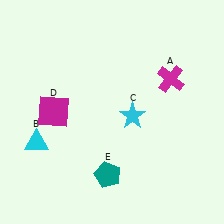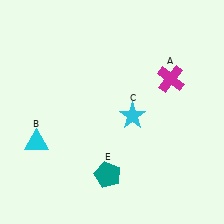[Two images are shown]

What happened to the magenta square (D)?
The magenta square (D) was removed in Image 2. It was in the top-left area of Image 1.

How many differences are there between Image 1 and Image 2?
There is 1 difference between the two images.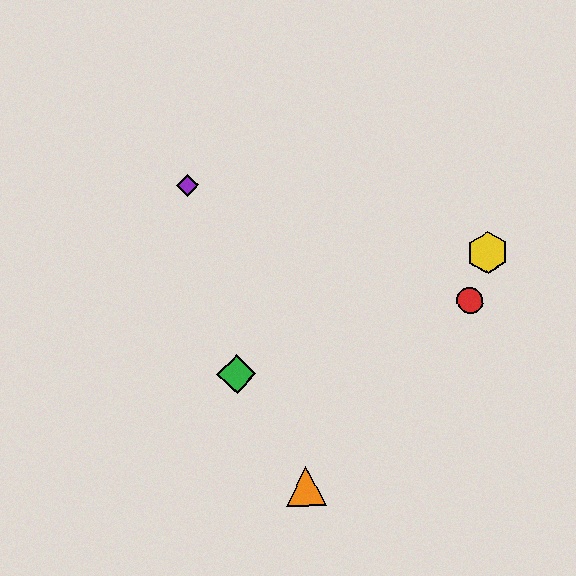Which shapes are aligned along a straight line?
The blue circle, the green diamond, the yellow hexagon are aligned along a straight line.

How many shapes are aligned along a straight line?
3 shapes (the blue circle, the green diamond, the yellow hexagon) are aligned along a straight line.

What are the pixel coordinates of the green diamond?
The green diamond is at (237, 374).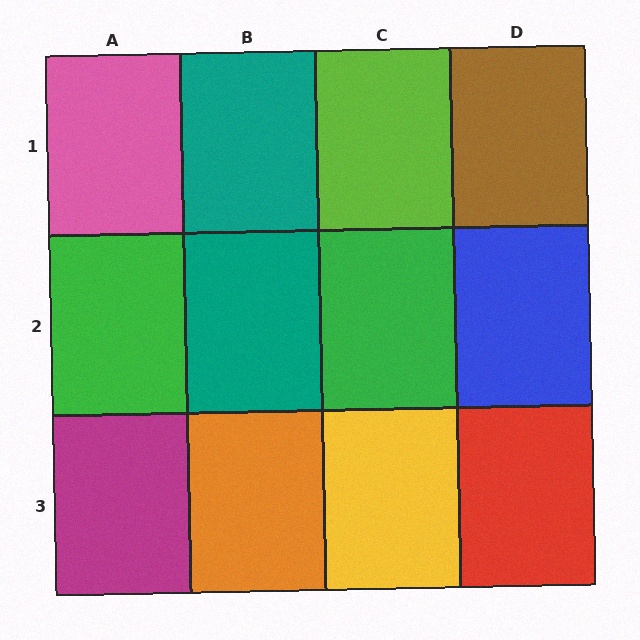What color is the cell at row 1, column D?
Brown.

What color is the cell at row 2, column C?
Green.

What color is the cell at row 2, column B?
Teal.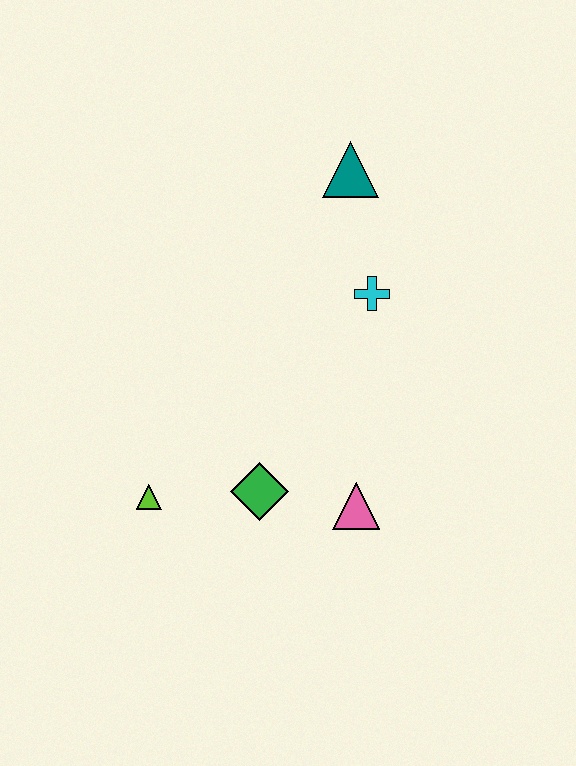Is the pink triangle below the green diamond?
Yes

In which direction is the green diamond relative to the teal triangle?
The green diamond is below the teal triangle.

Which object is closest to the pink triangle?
The green diamond is closest to the pink triangle.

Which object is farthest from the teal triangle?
The lime triangle is farthest from the teal triangle.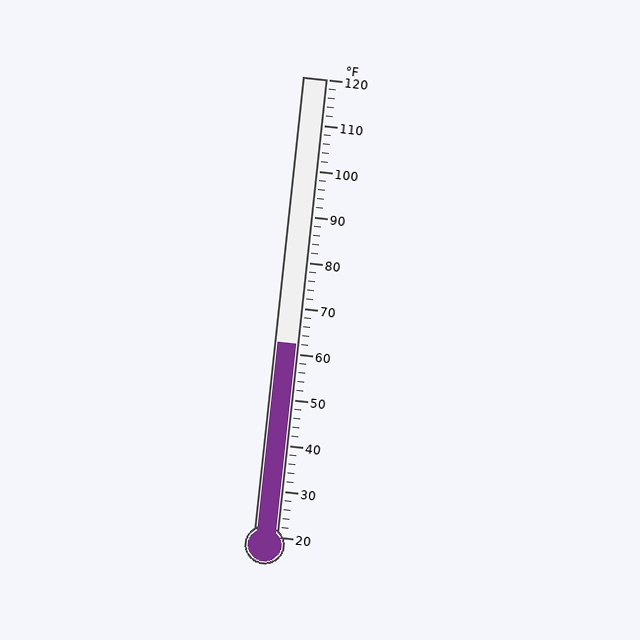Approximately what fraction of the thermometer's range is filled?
The thermometer is filled to approximately 40% of its range.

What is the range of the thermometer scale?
The thermometer scale ranges from 20°F to 120°F.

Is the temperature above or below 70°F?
The temperature is below 70°F.